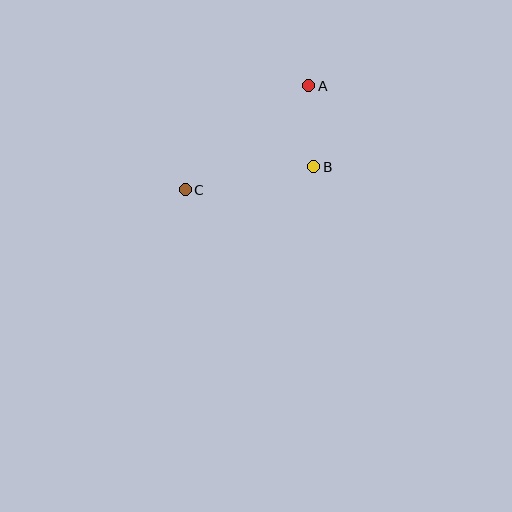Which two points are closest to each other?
Points A and B are closest to each other.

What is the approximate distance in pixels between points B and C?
The distance between B and C is approximately 131 pixels.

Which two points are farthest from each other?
Points A and C are farthest from each other.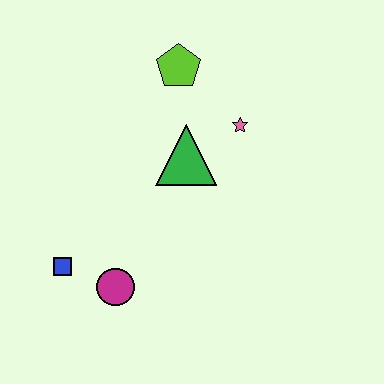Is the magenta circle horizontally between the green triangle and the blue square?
Yes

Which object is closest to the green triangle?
The pink star is closest to the green triangle.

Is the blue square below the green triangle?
Yes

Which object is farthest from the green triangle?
The blue square is farthest from the green triangle.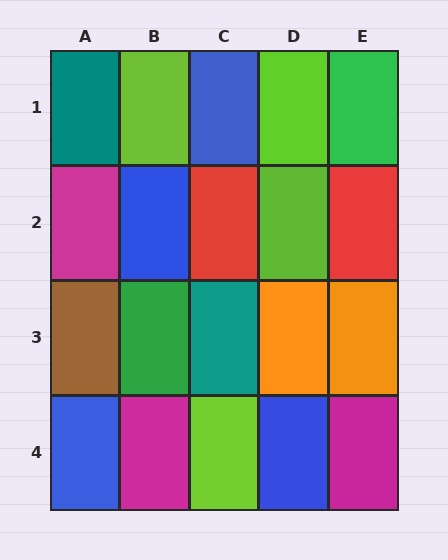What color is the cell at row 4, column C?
Lime.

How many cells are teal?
2 cells are teal.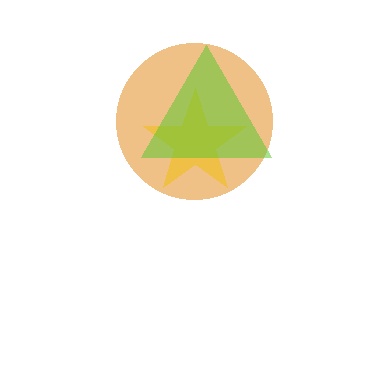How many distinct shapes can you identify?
There are 3 distinct shapes: an orange circle, a yellow star, a lime triangle.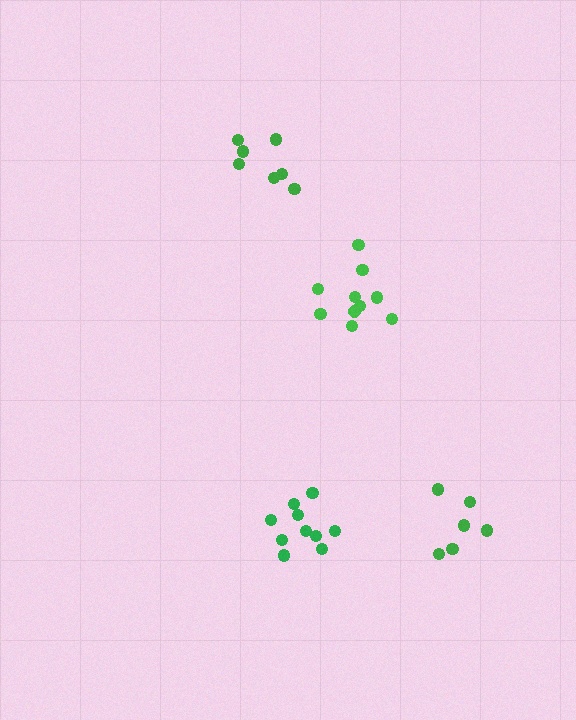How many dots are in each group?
Group 1: 7 dots, Group 2: 10 dots, Group 3: 10 dots, Group 4: 6 dots (33 total).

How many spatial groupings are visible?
There are 4 spatial groupings.